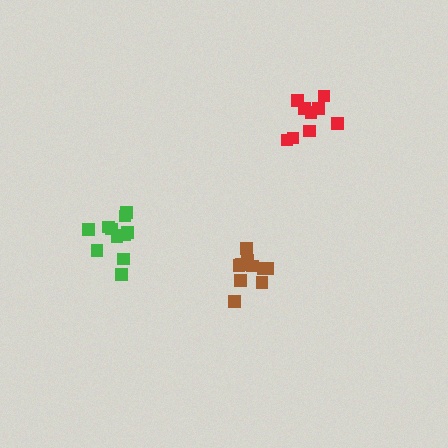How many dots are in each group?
Group 1: 11 dots, Group 2: 9 dots, Group 3: 11 dots (31 total).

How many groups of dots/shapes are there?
There are 3 groups.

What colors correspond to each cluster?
The clusters are colored: green, red, brown.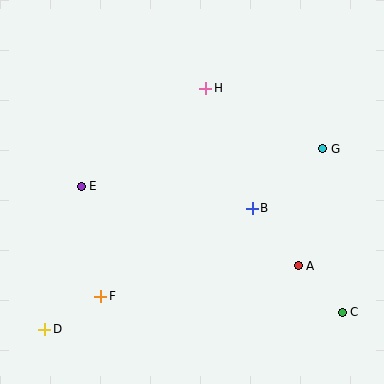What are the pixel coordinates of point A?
Point A is at (298, 266).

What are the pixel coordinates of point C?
Point C is at (342, 312).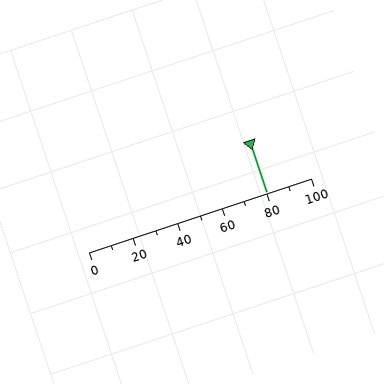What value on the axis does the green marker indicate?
The marker indicates approximately 80.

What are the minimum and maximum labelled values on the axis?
The axis runs from 0 to 100.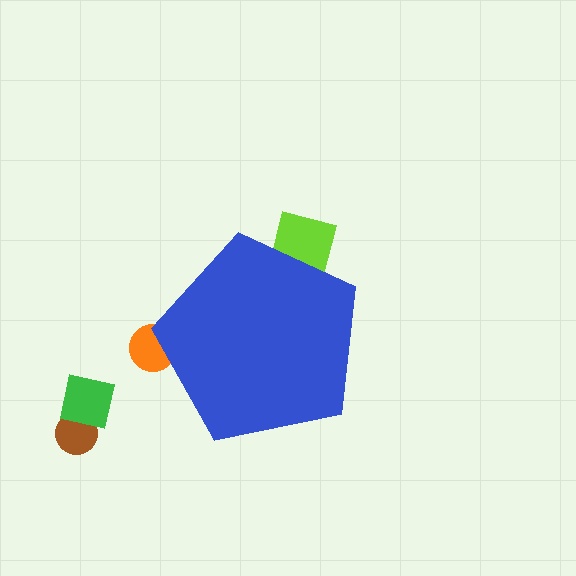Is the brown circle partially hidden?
No, the brown circle is fully visible.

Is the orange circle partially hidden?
Yes, the orange circle is partially hidden behind the blue pentagon.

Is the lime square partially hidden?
Yes, the lime square is partially hidden behind the blue pentagon.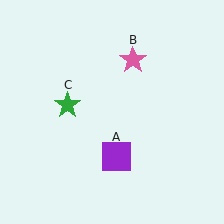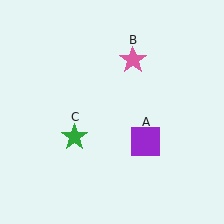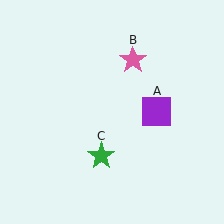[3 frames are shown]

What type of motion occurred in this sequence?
The purple square (object A), green star (object C) rotated counterclockwise around the center of the scene.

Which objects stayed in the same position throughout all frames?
Pink star (object B) remained stationary.